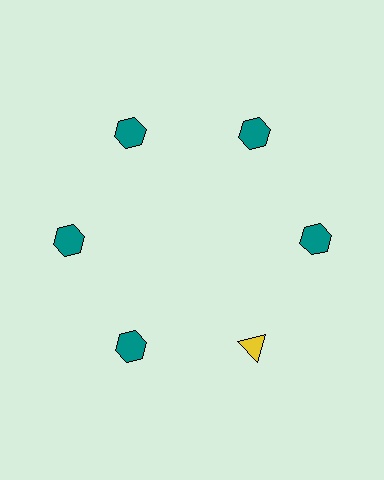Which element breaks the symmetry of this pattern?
The yellow triangle at roughly the 5 o'clock position breaks the symmetry. All other shapes are teal hexagons.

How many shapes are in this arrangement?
There are 6 shapes arranged in a ring pattern.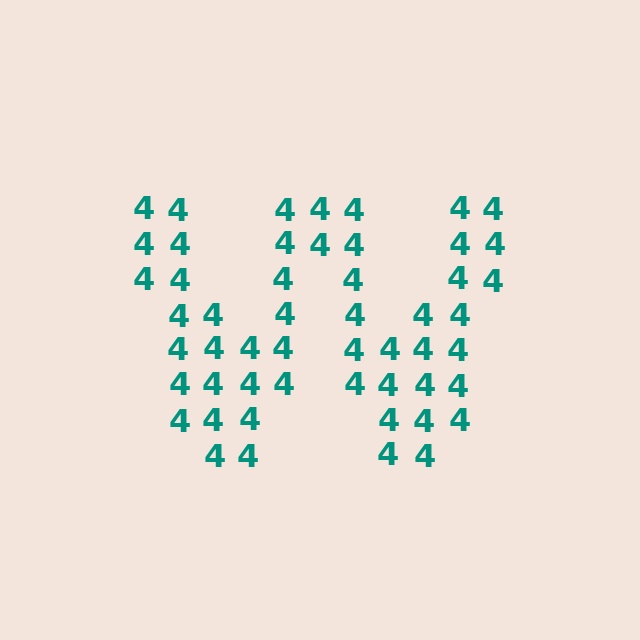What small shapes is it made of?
It is made of small digit 4's.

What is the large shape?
The large shape is the letter W.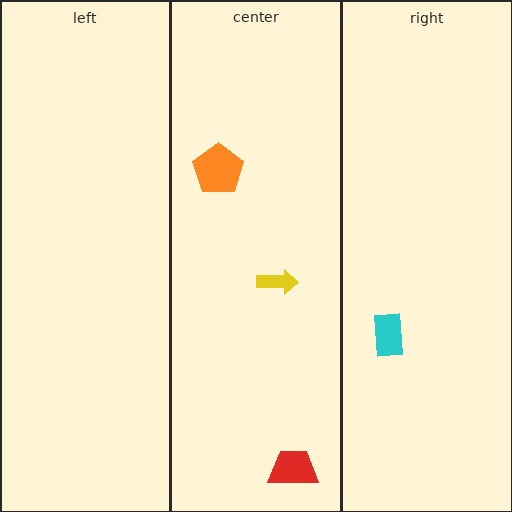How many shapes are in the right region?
1.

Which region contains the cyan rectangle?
The right region.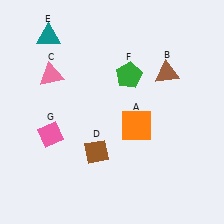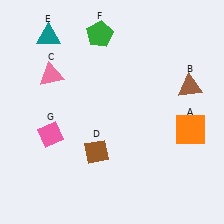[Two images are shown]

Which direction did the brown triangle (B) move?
The brown triangle (B) moved right.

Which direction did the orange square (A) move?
The orange square (A) moved right.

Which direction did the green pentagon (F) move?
The green pentagon (F) moved up.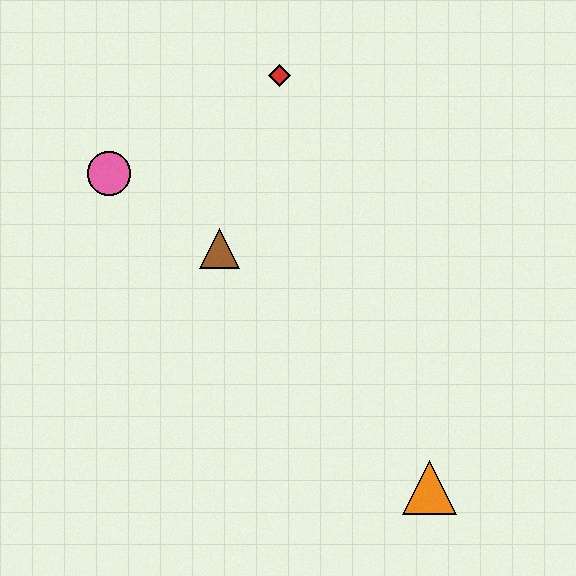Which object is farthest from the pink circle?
The orange triangle is farthest from the pink circle.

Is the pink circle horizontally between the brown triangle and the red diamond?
No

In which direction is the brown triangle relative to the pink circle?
The brown triangle is to the right of the pink circle.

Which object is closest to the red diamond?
The brown triangle is closest to the red diamond.